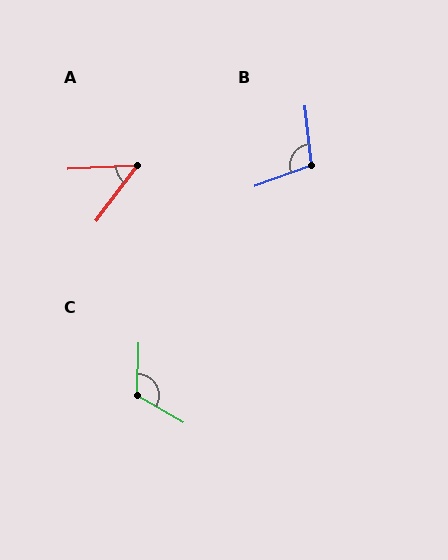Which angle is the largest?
C, at approximately 119 degrees.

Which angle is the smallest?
A, at approximately 51 degrees.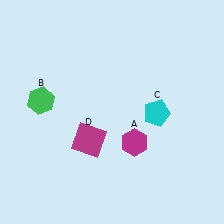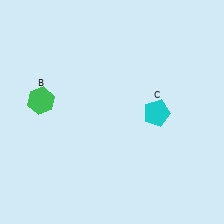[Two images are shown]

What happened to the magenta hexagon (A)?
The magenta hexagon (A) was removed in Image 2. It was in the bottom-right area of Image 1.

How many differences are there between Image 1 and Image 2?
There are 2 differences between the two images.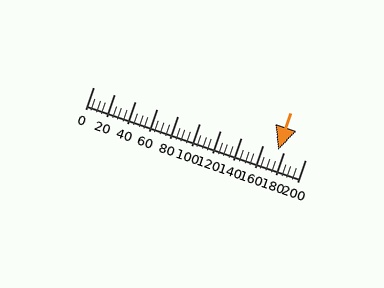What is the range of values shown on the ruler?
The ruler shows values from 0 to 200.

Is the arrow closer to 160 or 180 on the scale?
The arrow is closer to 180.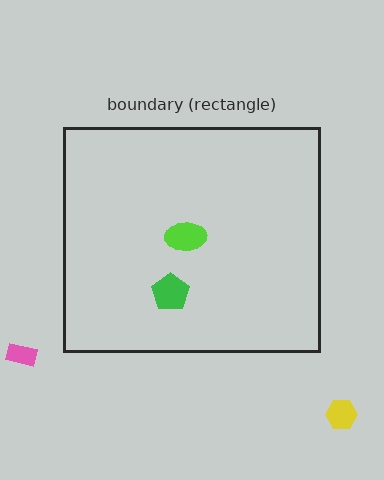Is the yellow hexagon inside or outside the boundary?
Outside.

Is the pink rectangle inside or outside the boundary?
Outside.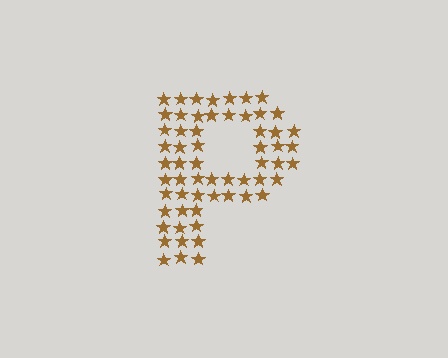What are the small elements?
The small elements are stars.